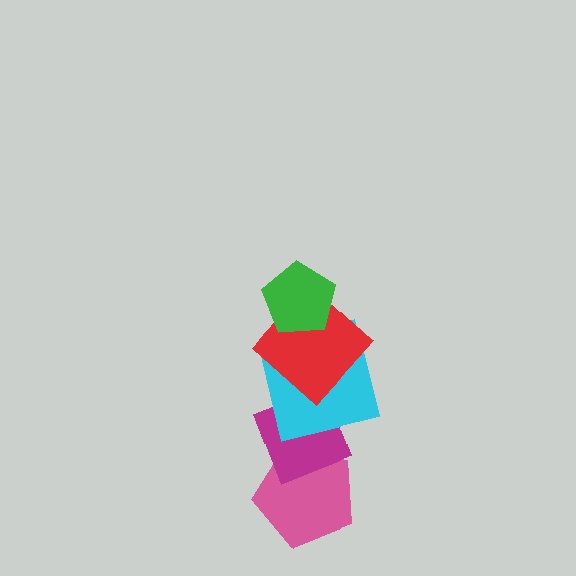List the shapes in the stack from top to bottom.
From top to bottom: the green pentagon, the red diamond, the cyan square, the magenta diamond, the pink pentagon.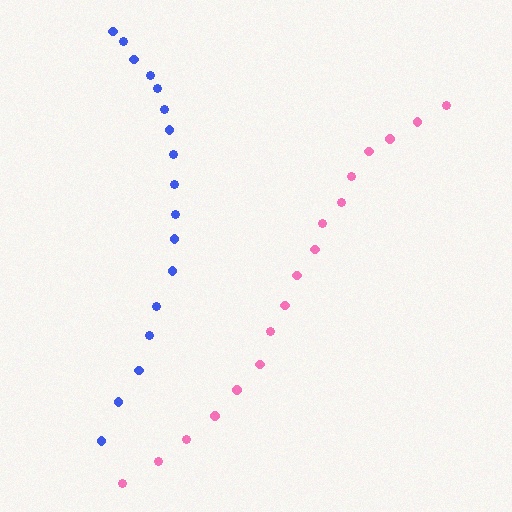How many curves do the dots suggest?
There are 2 distinct paths.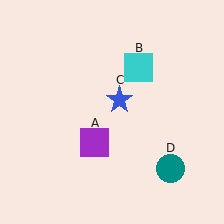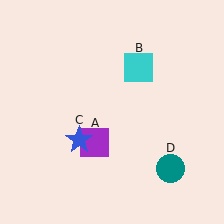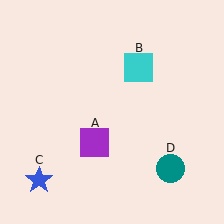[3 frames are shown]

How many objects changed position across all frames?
1 object changed position: blue star (object C).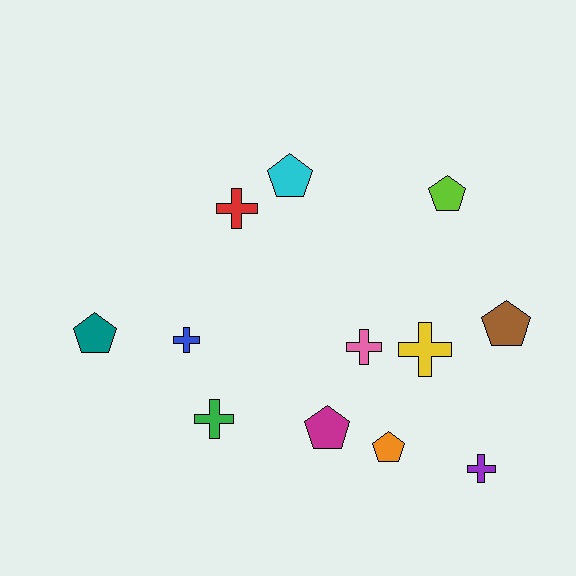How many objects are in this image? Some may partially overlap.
There are 12 objects.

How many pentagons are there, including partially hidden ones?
There are 6 pentagons.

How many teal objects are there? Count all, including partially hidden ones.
There is 1 teal object.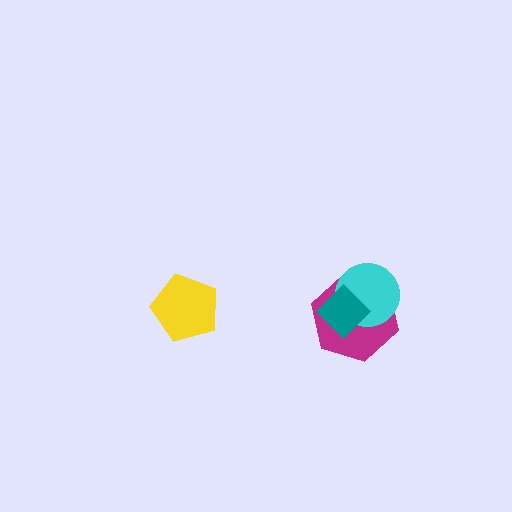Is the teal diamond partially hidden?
No, no other shape covers it.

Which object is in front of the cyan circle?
The teal diamond is in front of the cyan circle.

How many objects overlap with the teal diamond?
2 objects overlap with the teal diamond.